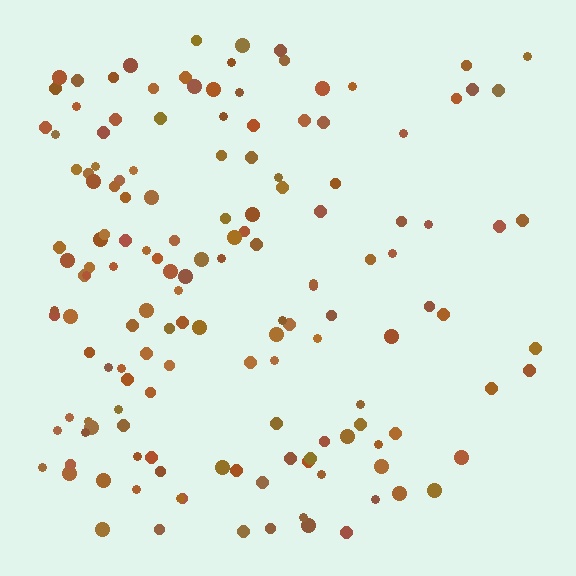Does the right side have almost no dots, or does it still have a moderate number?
Still a moderate number, just noticeably fewer than the left.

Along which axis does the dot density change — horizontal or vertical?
Horizontal.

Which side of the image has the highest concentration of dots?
The left.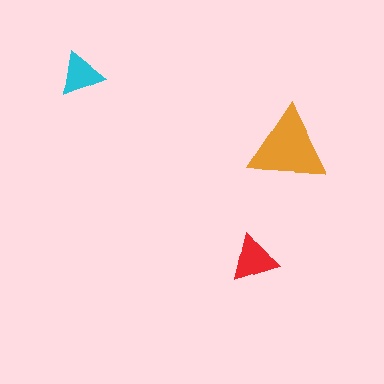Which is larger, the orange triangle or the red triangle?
The orange one.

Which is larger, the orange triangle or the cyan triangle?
The orange one.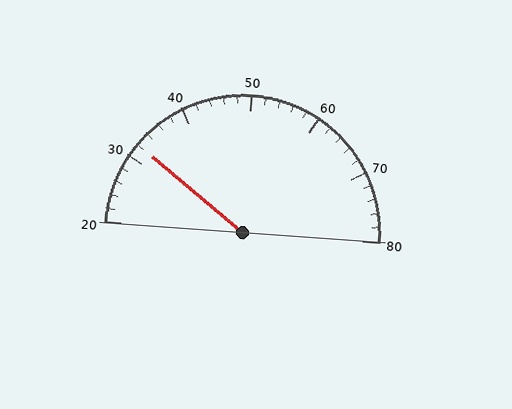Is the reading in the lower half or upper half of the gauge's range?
The reading is in the lower half of the range (20 to 80).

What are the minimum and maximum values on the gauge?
The gauge ranges from 20 to 80.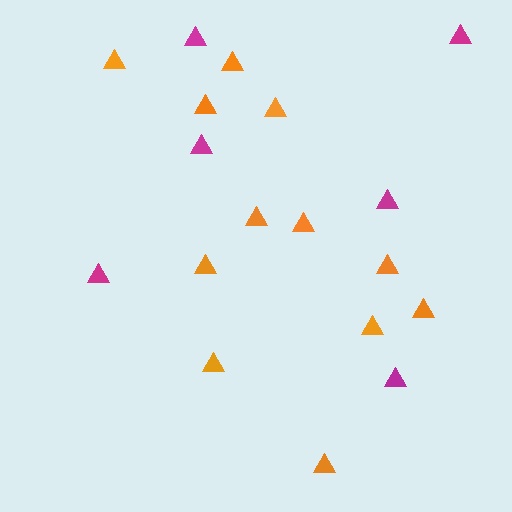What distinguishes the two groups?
There are 2 groups: one group of orange triangles (12) and one group of magenta triangles (6).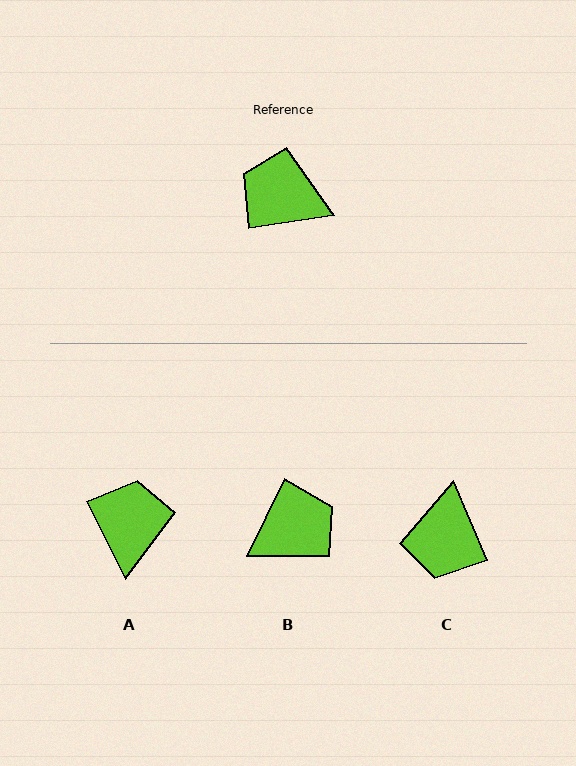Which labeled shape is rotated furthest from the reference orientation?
B, about 125 degrees away.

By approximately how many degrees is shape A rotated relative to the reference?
Approximately 72 degrees clockwise.